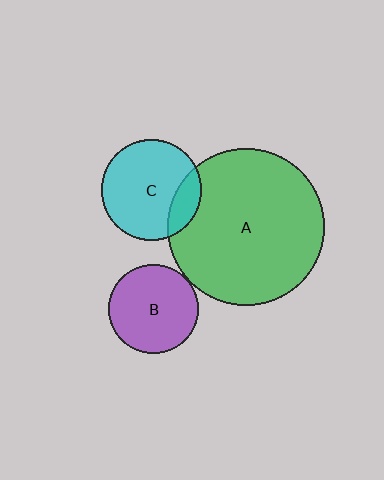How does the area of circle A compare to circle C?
Approximately 2.4 times.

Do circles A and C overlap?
Yes.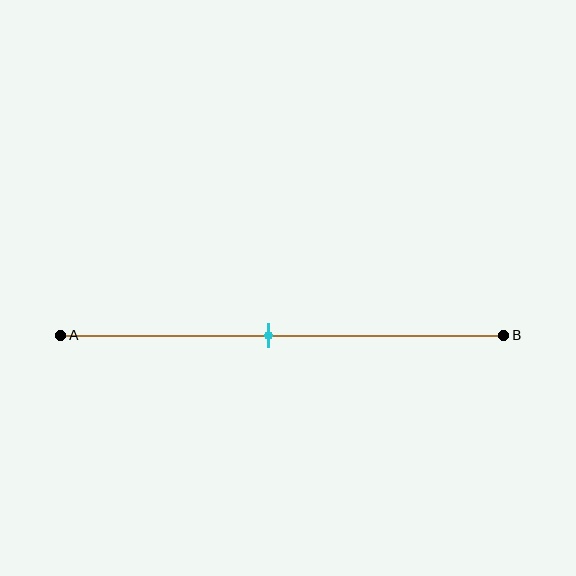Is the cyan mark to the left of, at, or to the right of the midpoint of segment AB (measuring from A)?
The cyan mark is to the left of the midpoint of segment AB.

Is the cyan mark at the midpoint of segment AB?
No, the mark is at about 45% from A, not at the 50% midpoint.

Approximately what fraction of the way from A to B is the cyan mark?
The cyan mark is approximately 45% of the way from A to B.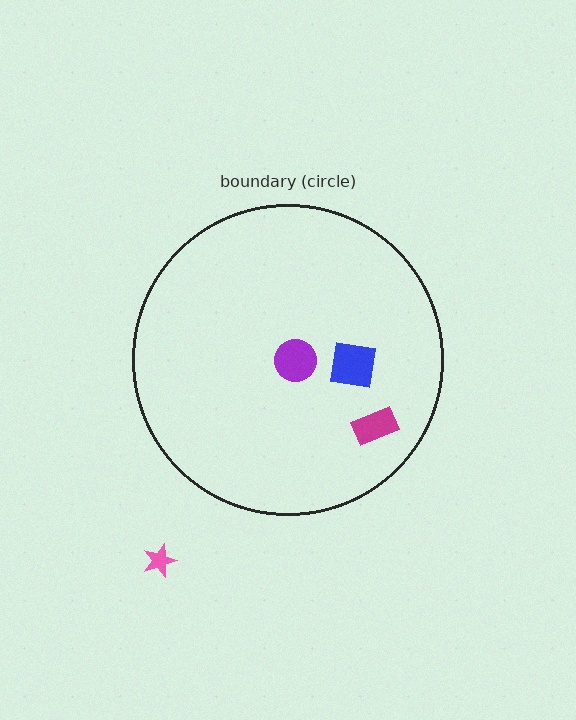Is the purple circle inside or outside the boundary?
Inside.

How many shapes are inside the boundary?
3 inside, 1 outside.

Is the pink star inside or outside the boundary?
Outside.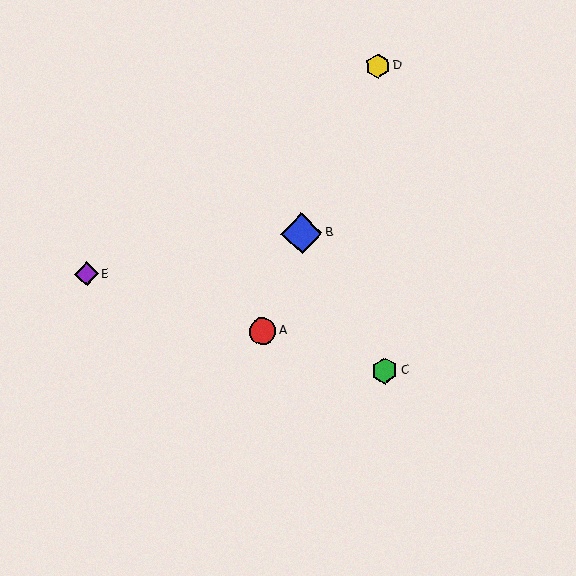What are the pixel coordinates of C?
Object C is at (385, 371).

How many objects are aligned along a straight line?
3 objects (A, C, E) are aligned along a straight line.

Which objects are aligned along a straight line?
Objects A, C, E are aligned along a straight line.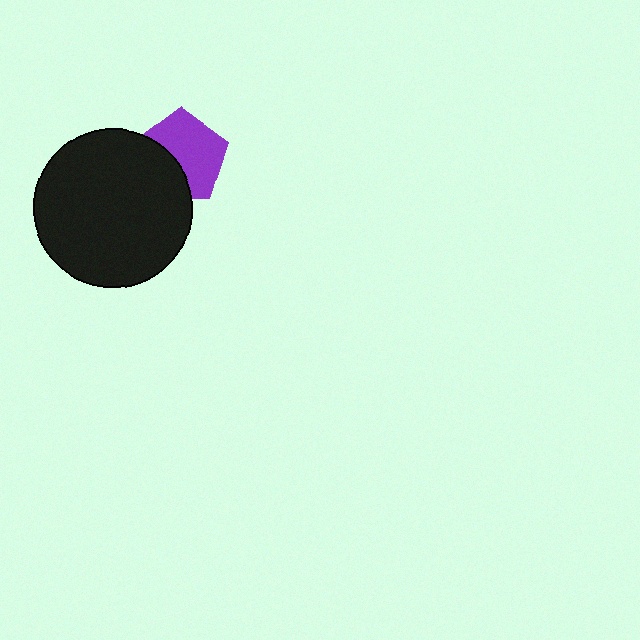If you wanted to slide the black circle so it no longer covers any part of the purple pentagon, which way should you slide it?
Slide it toward the lower-left — that is the most direct way to separate the two shapes.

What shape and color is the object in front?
The object in front is a black circle.